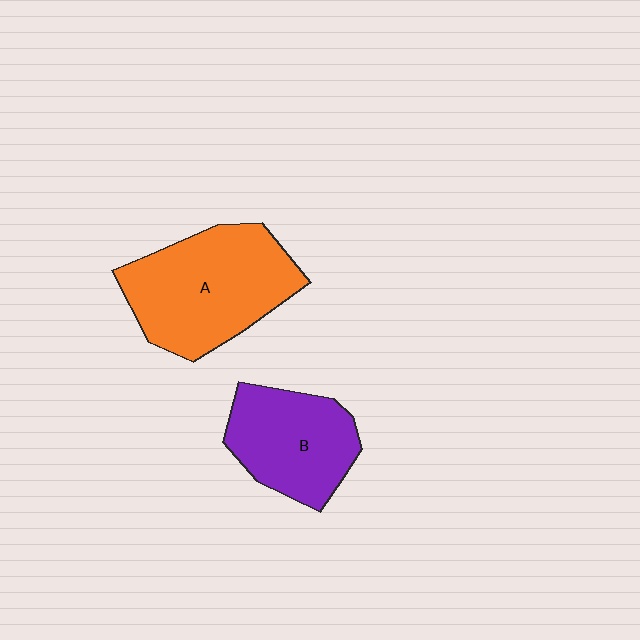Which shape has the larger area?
Shape A (orange).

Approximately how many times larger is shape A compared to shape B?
Approximately 1.4 times.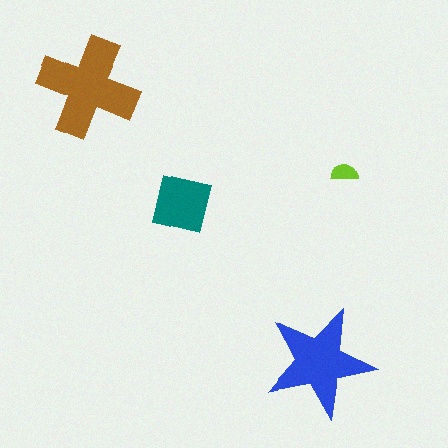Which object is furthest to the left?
The brown cross is leftmost.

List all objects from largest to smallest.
The brown cross, the blue star, the teal square, the lime semicircle.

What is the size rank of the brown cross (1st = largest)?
1st.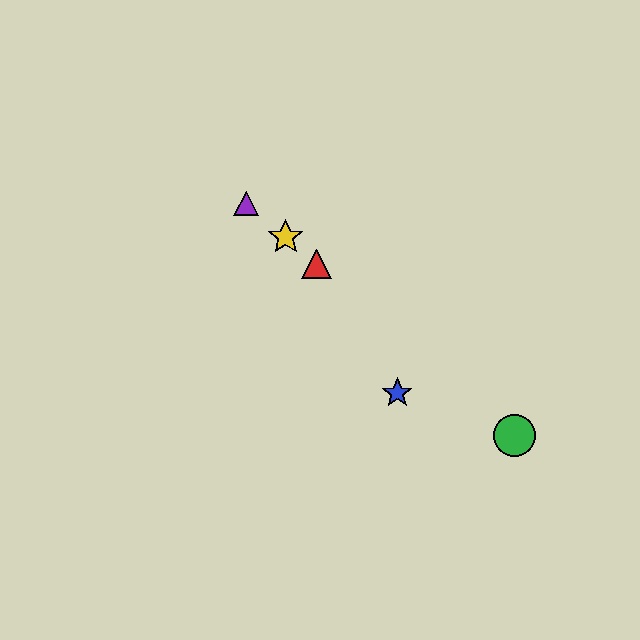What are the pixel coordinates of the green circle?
The green circle is at (515, 435).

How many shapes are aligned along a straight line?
4 shapes (the red triangle, the green circle, the yellow star, the purple triangle) are aligned along a straight line.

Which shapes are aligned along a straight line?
The red triangle, the green circle, the yellow star, the purple triangle are aligned along a straight line.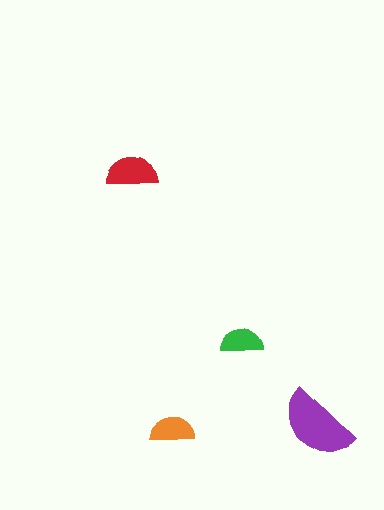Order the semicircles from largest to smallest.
the purple one, the red one, the orange one, the green one.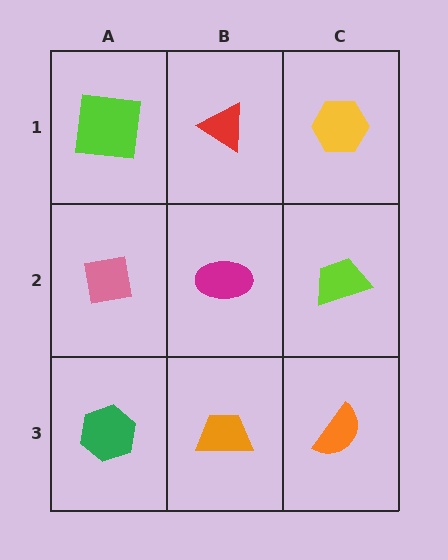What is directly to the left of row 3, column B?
A green hexagon.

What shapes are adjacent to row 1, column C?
A lime trapezoid (row 2, column C), a red triangle (row 1, column B).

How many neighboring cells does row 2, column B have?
4.